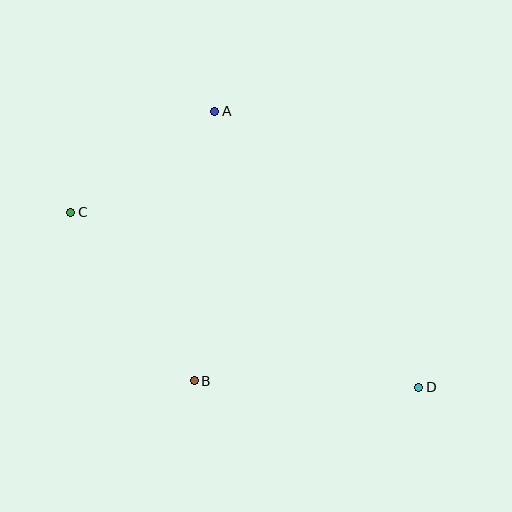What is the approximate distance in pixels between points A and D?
The distance between A and D is approximately 343 pixels.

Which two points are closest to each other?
Points A and C are closest to each other.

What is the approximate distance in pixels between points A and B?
The distance between A and B is approximately 271 pixels.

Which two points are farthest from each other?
Points C and D are farthest from each other.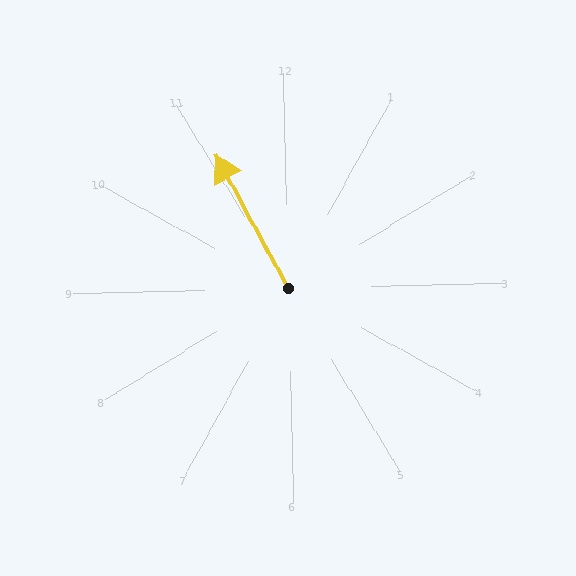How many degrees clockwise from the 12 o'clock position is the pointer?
Approximately 333 degrees.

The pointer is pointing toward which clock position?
Roughly 11 o'clock.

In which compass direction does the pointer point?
Northwest.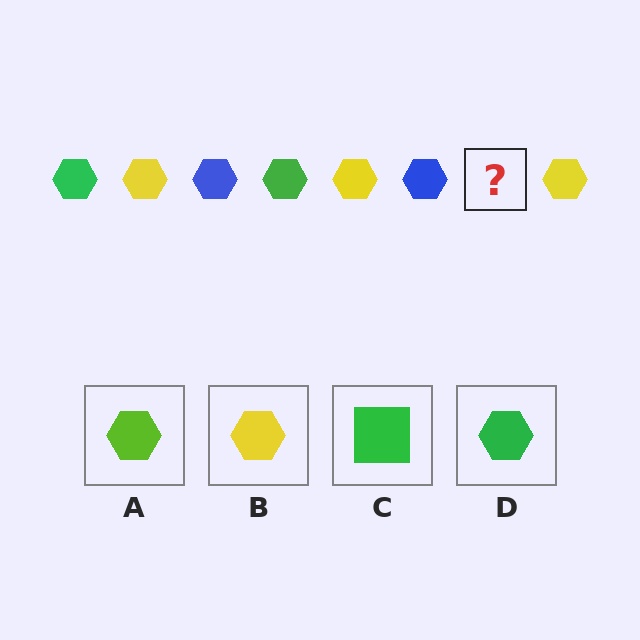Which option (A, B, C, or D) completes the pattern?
D.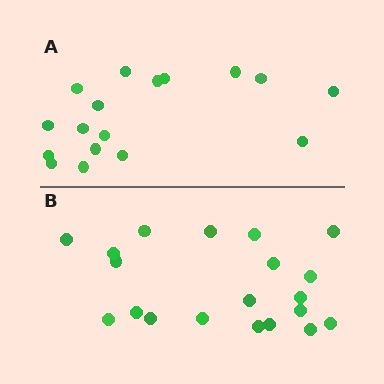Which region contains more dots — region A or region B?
Region B (the bottom region) has more dots.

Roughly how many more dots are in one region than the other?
Region B has just a few more — roughly 2 or 3 more dots than region A.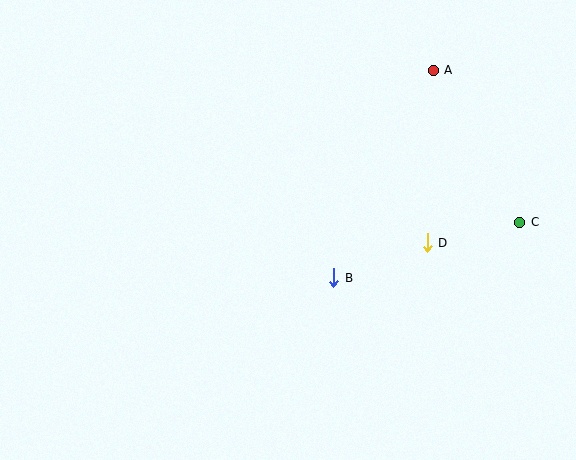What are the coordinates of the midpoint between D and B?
The midpoint between D and B is at (381, 260).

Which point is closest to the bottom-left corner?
Point B is closest to the bottom-left corner.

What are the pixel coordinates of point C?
Point C is at (520, 222).